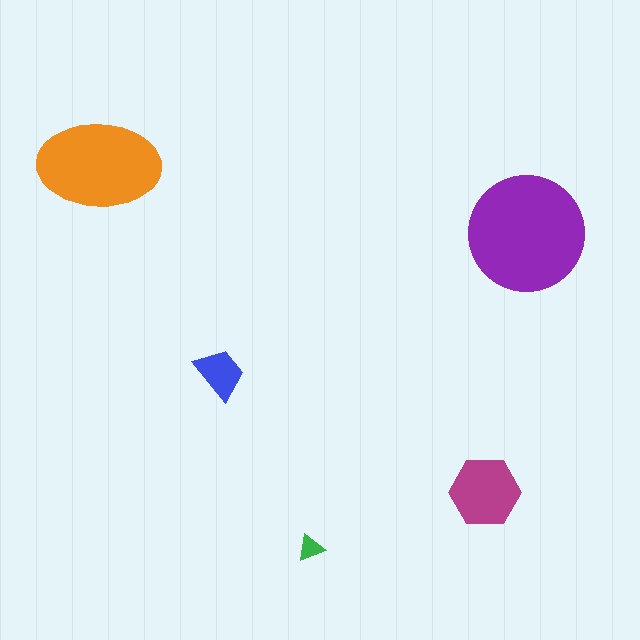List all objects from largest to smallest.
The purple circle, the orange ellipse, the magenta hexagon, the blue trapezoid, the green triangle.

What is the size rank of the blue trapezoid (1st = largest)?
4th.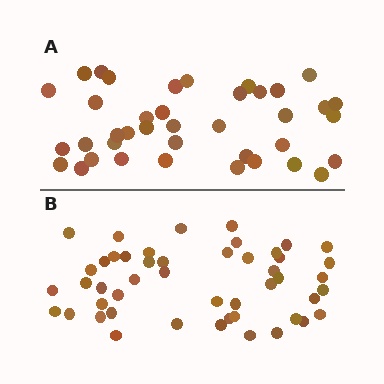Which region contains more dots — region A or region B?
Region B (the bottom region) has more dots.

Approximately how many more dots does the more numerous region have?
Region B has roughly 8 or so more dots than region A.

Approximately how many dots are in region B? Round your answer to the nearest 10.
About 50 dots. (The exact count is 48, which rounds to 50.)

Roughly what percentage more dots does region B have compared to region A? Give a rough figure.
About 25% more.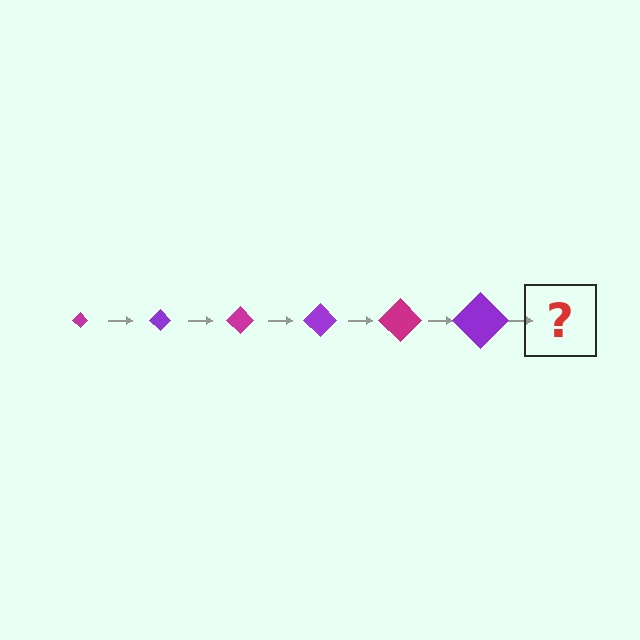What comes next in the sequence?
The next element should be a magenta diamond, larger than the previous one.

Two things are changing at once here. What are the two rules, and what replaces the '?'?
The two rules are that the diamond grows larger each step and the color cycles through magenta and purple. The '?' should be a magenta diamond, larger than the previous one.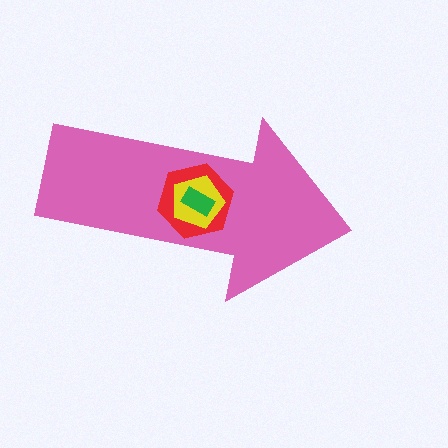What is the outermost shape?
The pink arrow.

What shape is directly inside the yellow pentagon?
The green rectangle.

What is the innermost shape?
The green rectangle.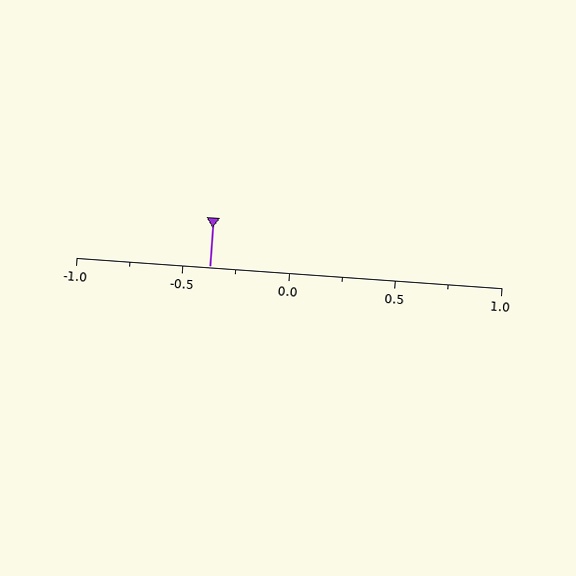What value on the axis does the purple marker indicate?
The marker indicates approximately -0.38.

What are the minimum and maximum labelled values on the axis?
The axis runs from -1.0 to 1.0.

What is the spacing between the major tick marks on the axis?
The major ticks are spaced 0.5 apart.